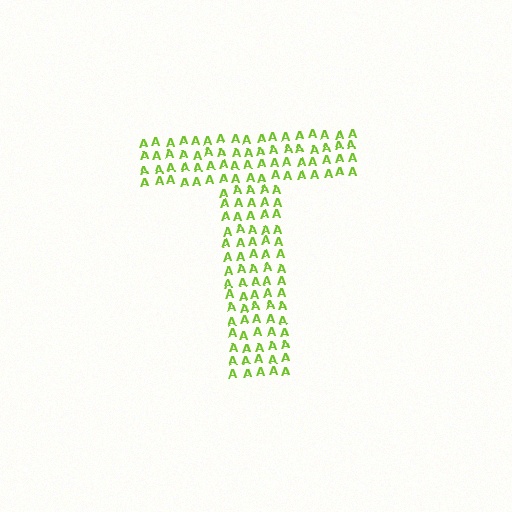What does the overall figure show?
The overall figure shows the letter T.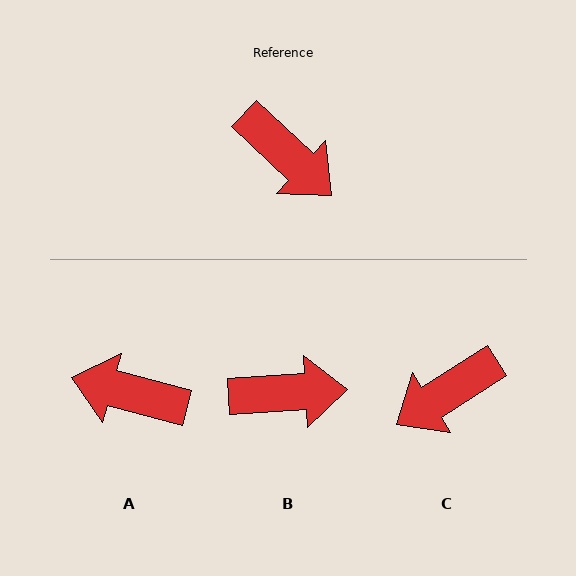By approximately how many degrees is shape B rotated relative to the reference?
Approximately 46 degrees counter-clockwise.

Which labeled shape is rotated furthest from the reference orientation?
A, about 152 degrees away.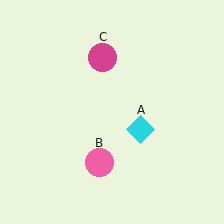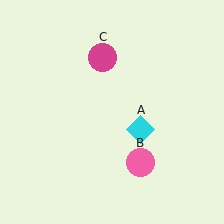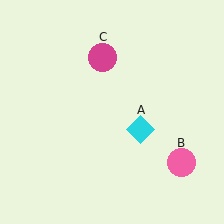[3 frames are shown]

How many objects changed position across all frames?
1 object changed position: pink circle (object B).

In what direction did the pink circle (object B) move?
The pink circle (object B) moved right.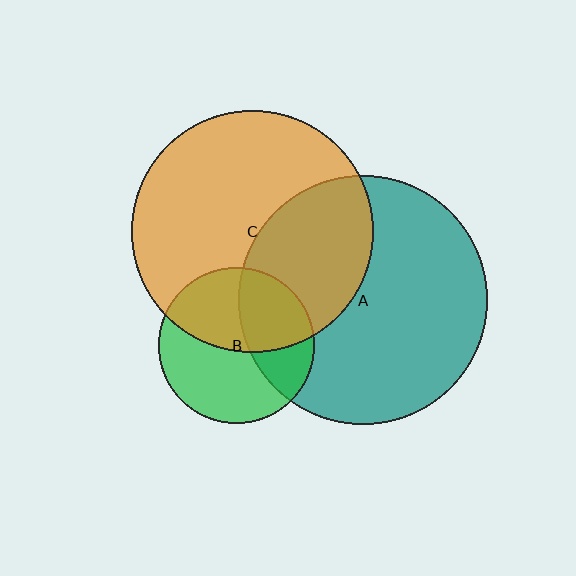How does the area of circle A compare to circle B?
Approximately 2.5 times.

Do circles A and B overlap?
Yes.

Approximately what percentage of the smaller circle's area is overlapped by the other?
Approximately 35%.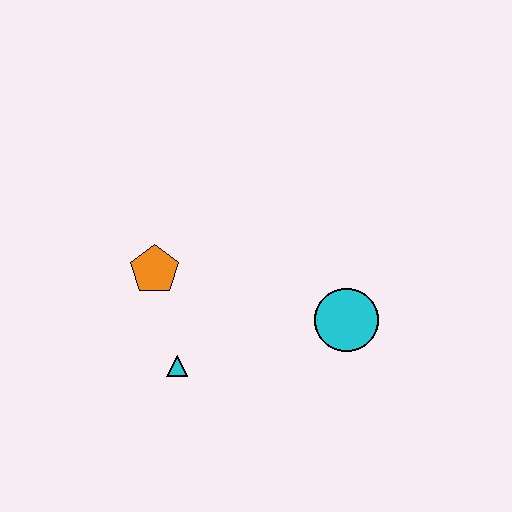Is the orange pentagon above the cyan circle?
Yes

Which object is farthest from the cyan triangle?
The cyan circle is farthest from the cyan triangle.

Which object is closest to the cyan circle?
The cyan triangle is closest to the cyan circle.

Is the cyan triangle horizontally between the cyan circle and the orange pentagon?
Yes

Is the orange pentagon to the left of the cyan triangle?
Yes